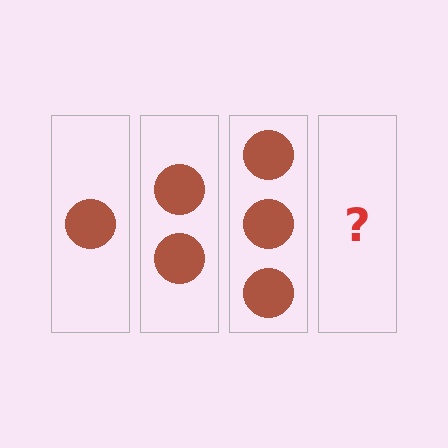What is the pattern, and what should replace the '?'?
The pattern is that each step adds one more circle. The '?' should be 4 circles.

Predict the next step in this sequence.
The next step is 4 circles.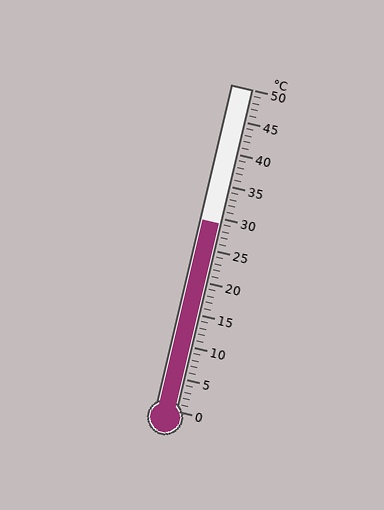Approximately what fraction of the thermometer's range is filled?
The thermometer is filled to approximately 60% of its range.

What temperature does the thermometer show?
The thermometer shows approximately 29°C.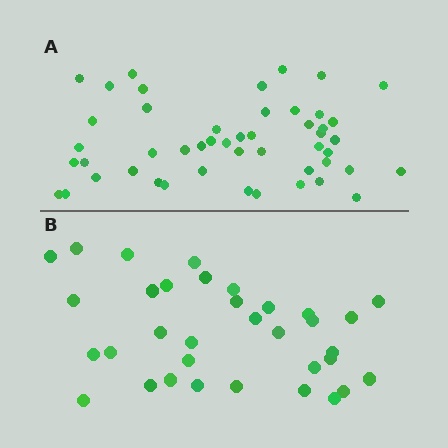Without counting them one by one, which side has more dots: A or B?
Region A (the top region) has more dots.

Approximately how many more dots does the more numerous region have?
Region A has approximately 15 more dots than region B.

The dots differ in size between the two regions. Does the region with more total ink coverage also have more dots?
No. Region B has more total ink coverage because its dots are larger, but region A actually contains more individual dots. Total area can be misleading — the number of items is what matters here.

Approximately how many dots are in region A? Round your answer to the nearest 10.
About 50 dots. (The exact count is 49, which rounds to 50.)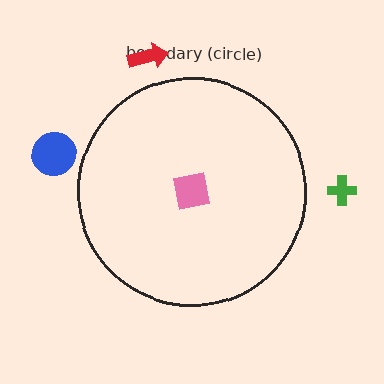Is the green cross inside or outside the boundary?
Outside.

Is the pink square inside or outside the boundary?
Inside.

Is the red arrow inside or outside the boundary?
Outside.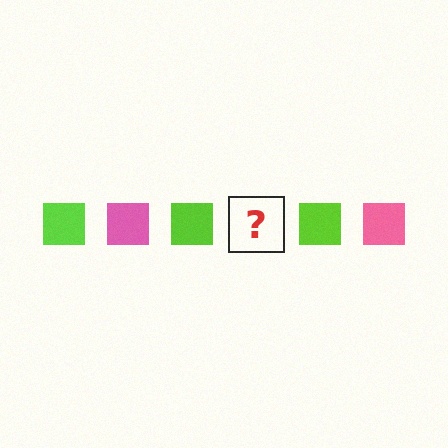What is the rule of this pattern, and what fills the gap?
The rule is that the pattern cycles through lime, pink squares. The gap should be filled with a pink square.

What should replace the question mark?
The question mark should be replaced with a pink square.